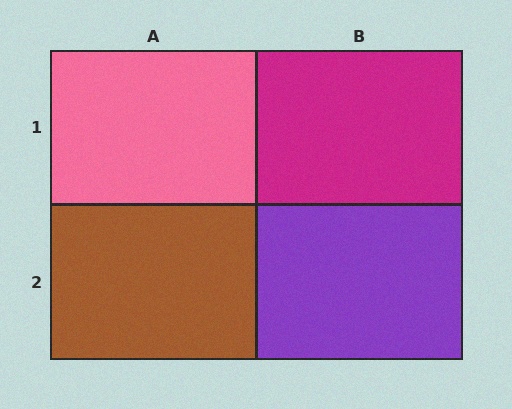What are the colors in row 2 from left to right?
Brown, purple.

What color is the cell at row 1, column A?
Pink.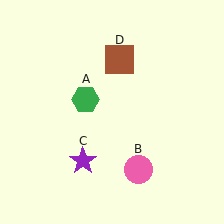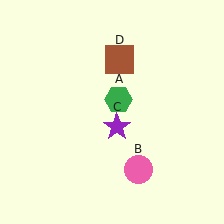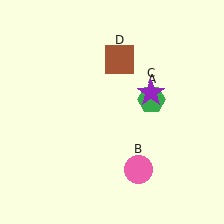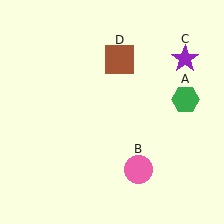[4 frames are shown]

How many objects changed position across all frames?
2 objects changed position: green hexagon (object A), purple star (object C).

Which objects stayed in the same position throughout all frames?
Pink circle (object B) and brown square (object D) remained stationary.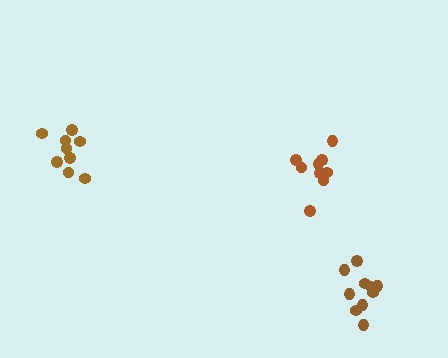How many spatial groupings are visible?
There are 3 spatial groupings.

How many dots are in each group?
Group 1: 9 dots, Group 2: 9 dots, Group 3: 10 dots (28 total).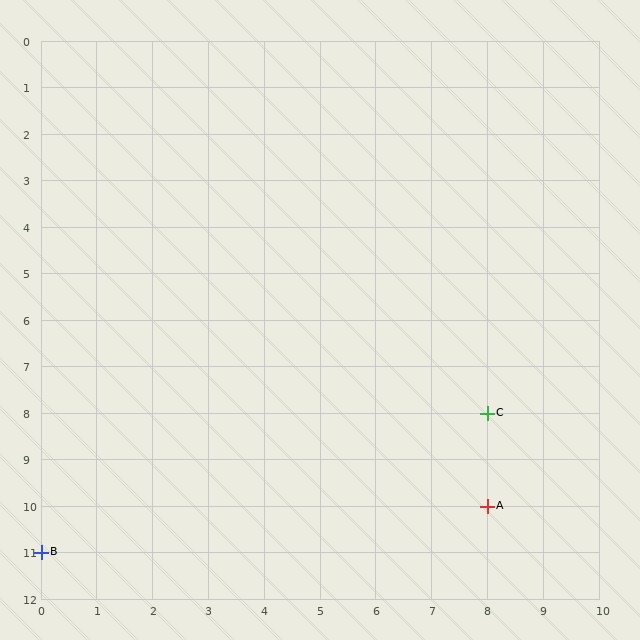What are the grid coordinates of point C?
Point C is at grid coordinates (8, 8).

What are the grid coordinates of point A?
Point A is at grid coordinates (8, 10).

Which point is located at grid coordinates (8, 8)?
Point C is at (8, 8).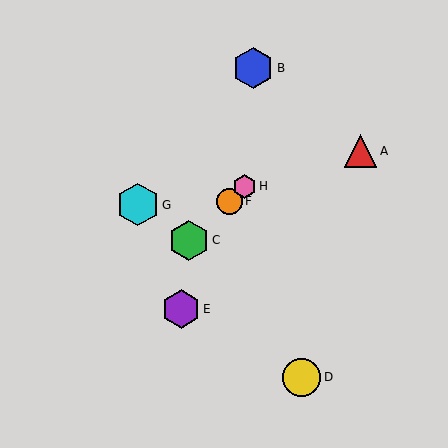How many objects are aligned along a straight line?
3 objects (C, F, H) are aligned along a straight line.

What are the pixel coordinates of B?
Object B is at (253, 68).